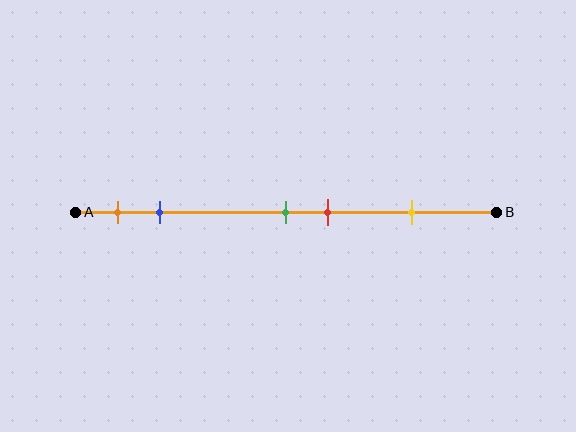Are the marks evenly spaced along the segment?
No, the marks are not evenly spaced.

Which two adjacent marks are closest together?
The green and red marks are the closest adjacent pair.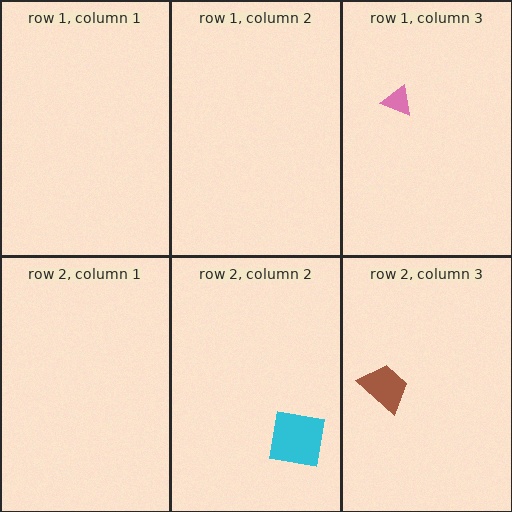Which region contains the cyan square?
The row 2, column 2 region.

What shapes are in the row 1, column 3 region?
The pink triangle.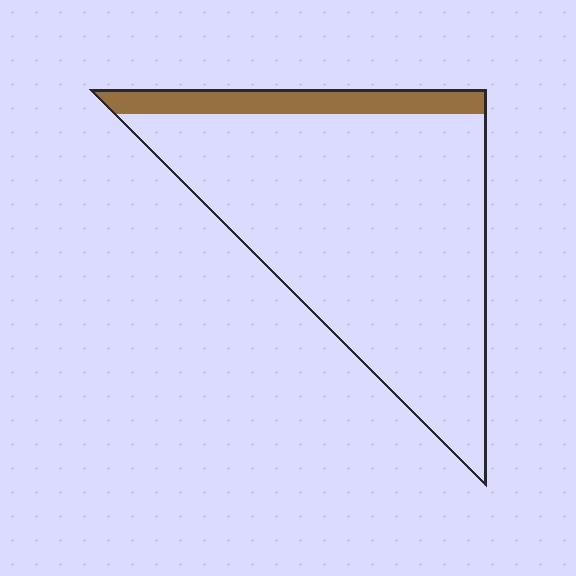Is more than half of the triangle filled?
No.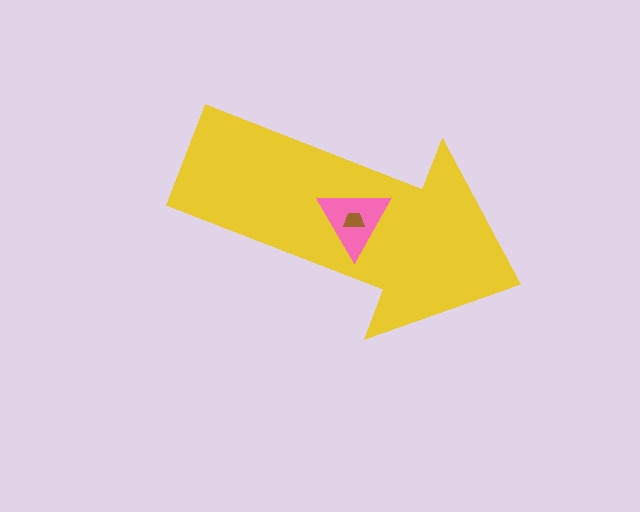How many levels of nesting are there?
3.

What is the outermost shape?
The yellow arrow.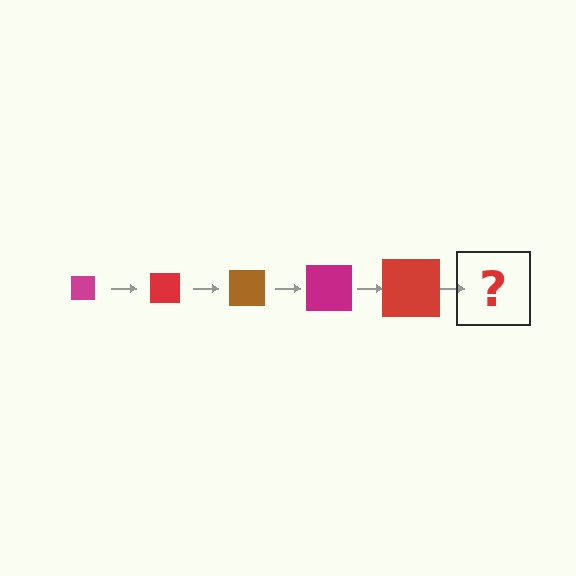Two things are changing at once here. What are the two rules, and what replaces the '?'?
The two rules are that the square grows larger each step and the color cycles through magenta, red, and brown. The '?' should be a brown square, larger than the previous one.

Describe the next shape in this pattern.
It should be a brown square, larger than the previous one.